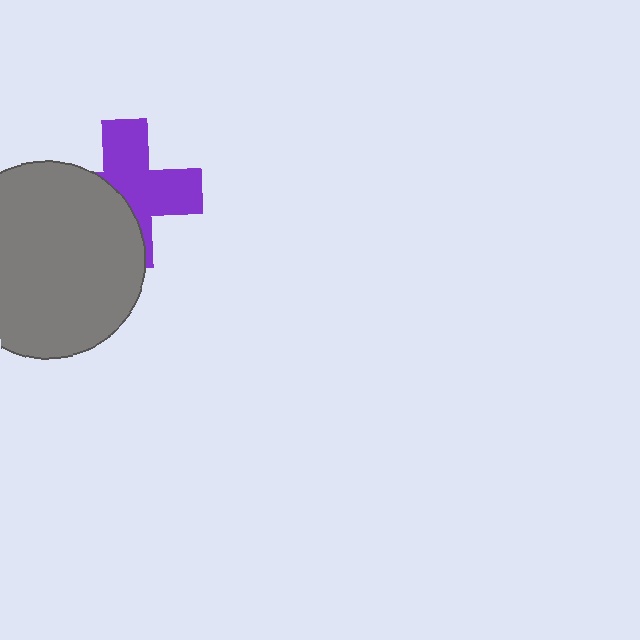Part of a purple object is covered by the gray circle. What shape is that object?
It is a cross.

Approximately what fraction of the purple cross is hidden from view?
Roughly 43% of the purple cross is hidden behind the gray circle.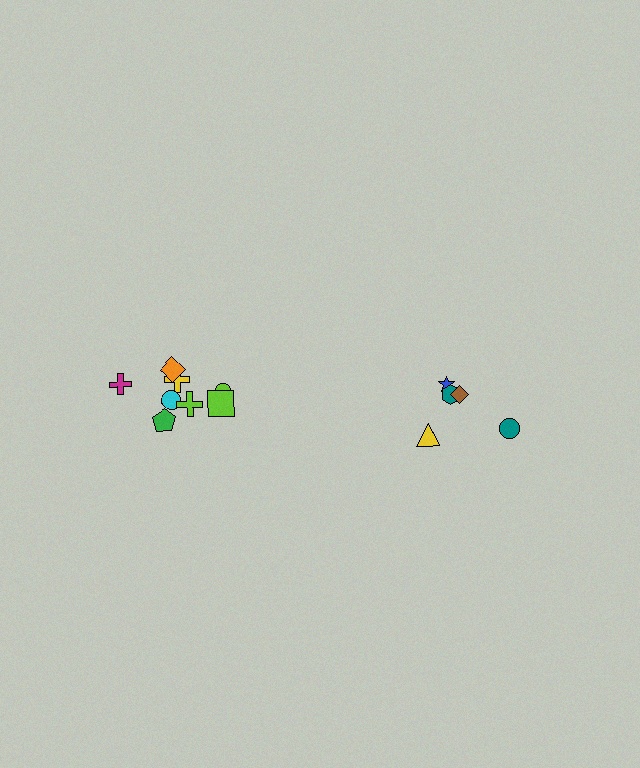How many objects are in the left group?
There are 8 objects.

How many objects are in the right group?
There are 5 objects.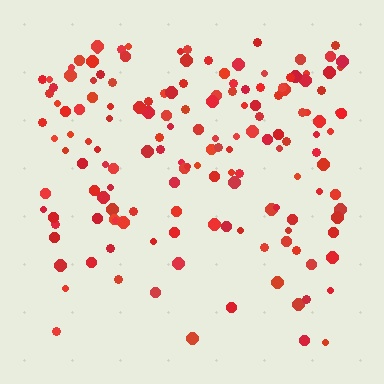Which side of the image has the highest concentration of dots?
The top.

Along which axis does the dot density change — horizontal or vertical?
Vertical.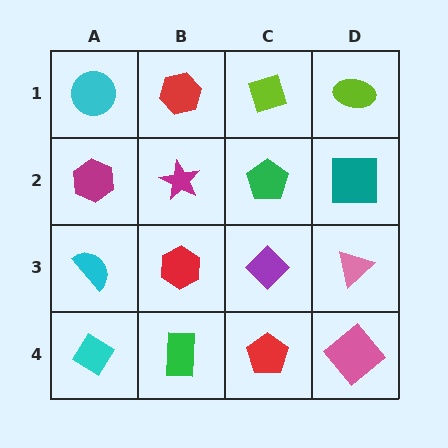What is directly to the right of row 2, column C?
A teal square.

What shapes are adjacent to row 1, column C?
A green pentagon (row 2, column C), a red hexagon (row 1, column B), a lime ellipse (row 1, column D).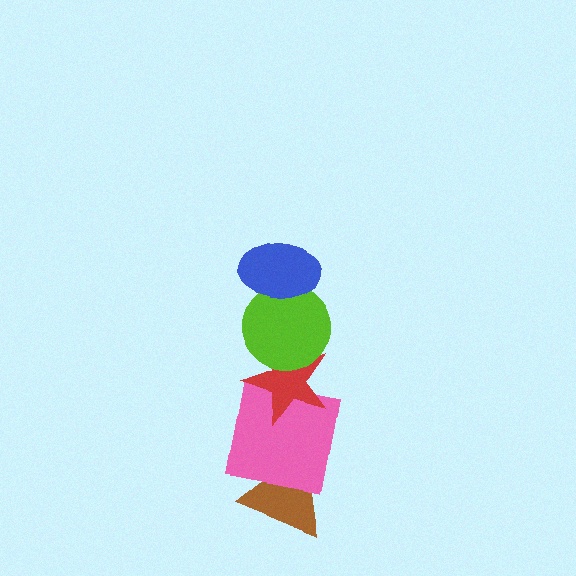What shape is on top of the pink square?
The red star is on top of the pink square.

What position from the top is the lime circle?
The lime circle is 2nd from the top.